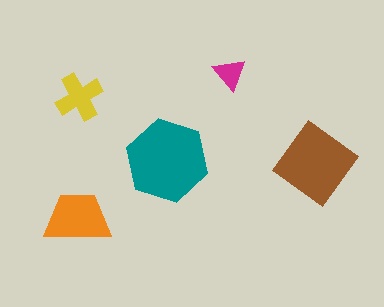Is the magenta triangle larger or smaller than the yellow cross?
Smaller.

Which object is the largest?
The teal hexagon.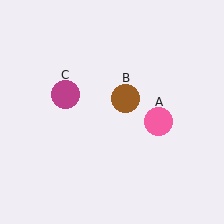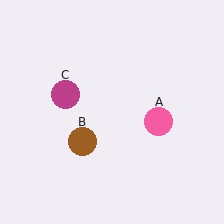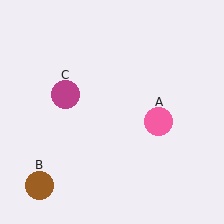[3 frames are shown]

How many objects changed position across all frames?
1 object changed position: brown circle (object B).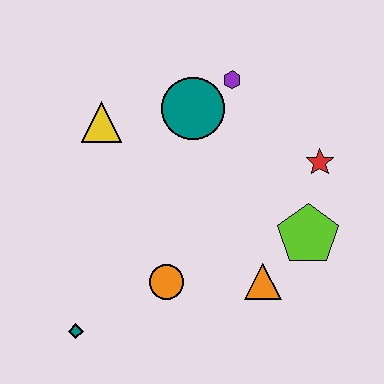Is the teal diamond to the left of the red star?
Yes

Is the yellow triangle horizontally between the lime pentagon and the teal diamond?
Yes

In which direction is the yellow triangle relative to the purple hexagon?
The yellow triangle is to the left of the purple hexagon.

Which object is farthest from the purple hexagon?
The teal diamond is farthest from the purple hexagon.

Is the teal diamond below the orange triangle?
Yes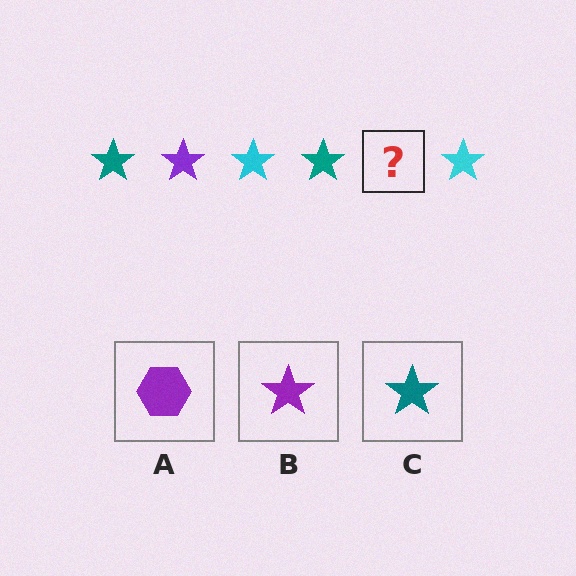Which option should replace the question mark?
Option B.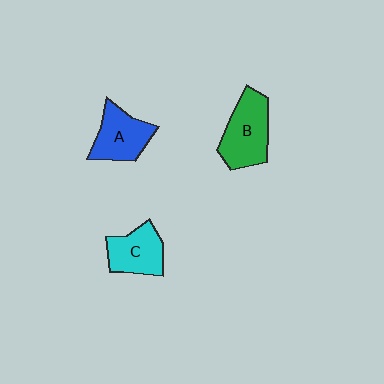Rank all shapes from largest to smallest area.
From largest to smallest: B (green), A (blue), C (cyan).